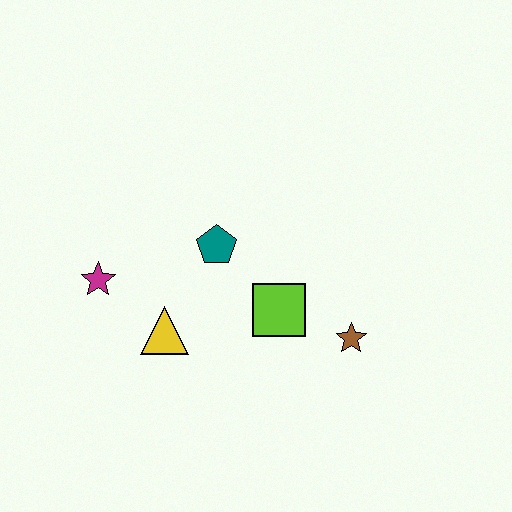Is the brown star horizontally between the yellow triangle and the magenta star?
No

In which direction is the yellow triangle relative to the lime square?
The yellow triangle is to the left of the lime square.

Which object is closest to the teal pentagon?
The lime square is closest to the teal pentagon.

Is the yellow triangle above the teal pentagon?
No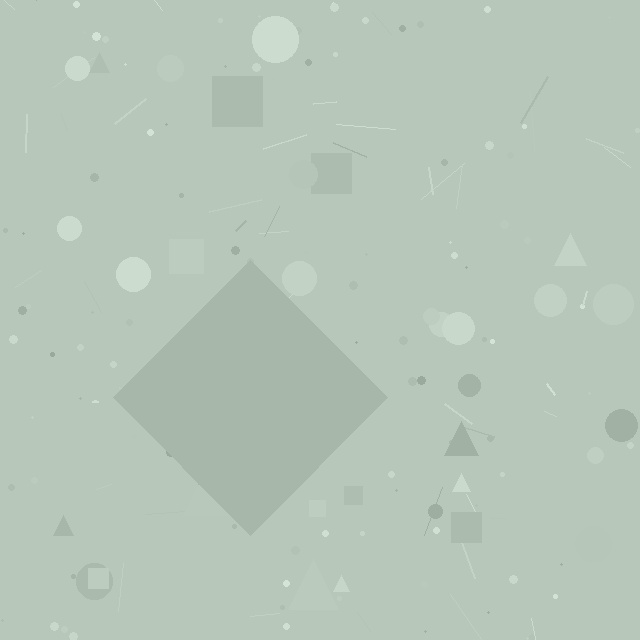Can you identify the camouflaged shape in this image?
The camouflaged shape is a diamond.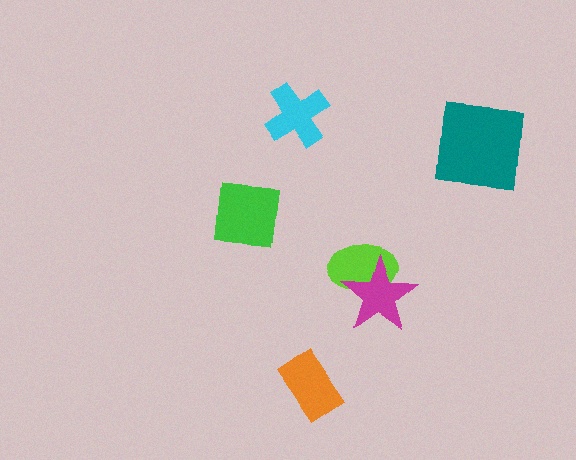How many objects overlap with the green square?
0 objects overlap with the green square.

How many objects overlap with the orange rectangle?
0 objects overlap with the orange rectangle.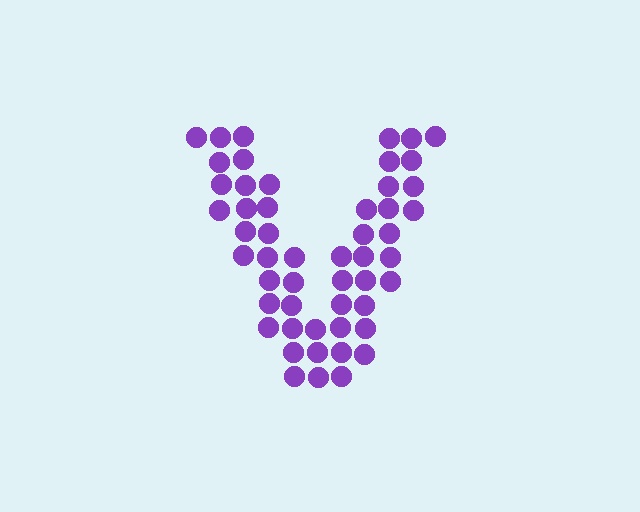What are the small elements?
The small elements are circles.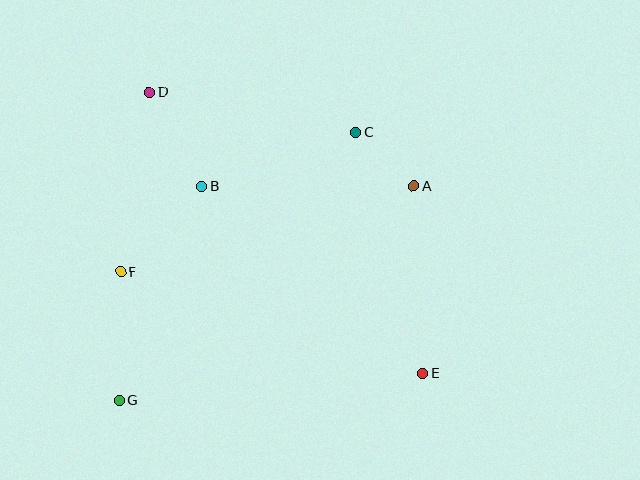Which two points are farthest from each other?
Points D and E are farthest from each other.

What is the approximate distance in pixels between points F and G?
The distance between F and G is approximately 129 pixels.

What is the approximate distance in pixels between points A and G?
The distance between A and G is approximately 365 pixels.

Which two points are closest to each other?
Points A and C are closest to each other.